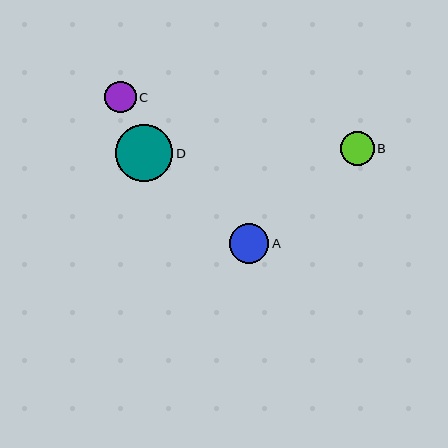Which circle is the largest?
Circle D is the largest with a size of approximately 57 pixels.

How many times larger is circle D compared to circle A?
Circle D is approximately 1.5 times the size of circle A.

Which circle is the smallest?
Circle C is the smallest with a size of approximately 31 pixels.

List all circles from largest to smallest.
From largest to smallest: D, A, B, C.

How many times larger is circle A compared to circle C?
Circle A is approximately 1.2 times the size of circle C.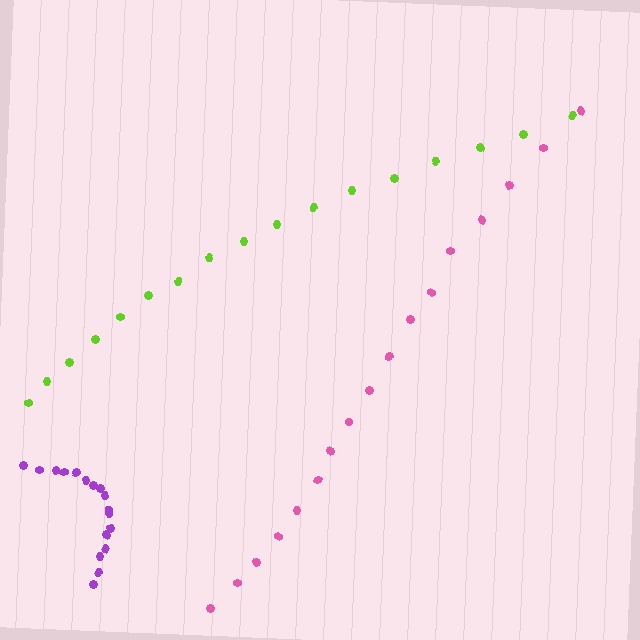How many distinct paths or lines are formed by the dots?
There are 3 distinct paths.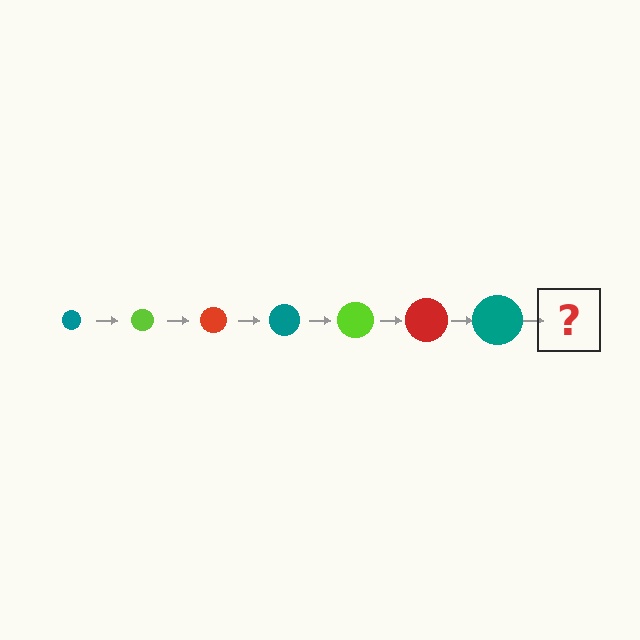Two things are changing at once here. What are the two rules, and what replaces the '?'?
The two rules are that the circle grows larger each step and the color cycles through teal, lime, and red. The '?' should be a lime circle, larger than the previous one.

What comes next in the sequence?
The next element should be a lime circle, larger than the previous one.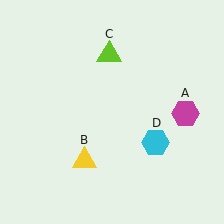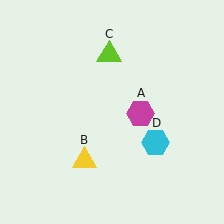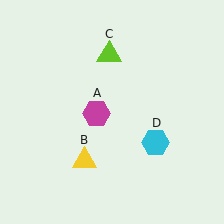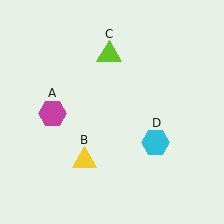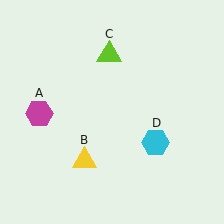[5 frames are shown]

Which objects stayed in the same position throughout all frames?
Yellow triangle (object B) and lime triangle (object C) and cyan hexagon (object D) remained stationary.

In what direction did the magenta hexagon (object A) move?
The magenta hexagon (object A) moved left.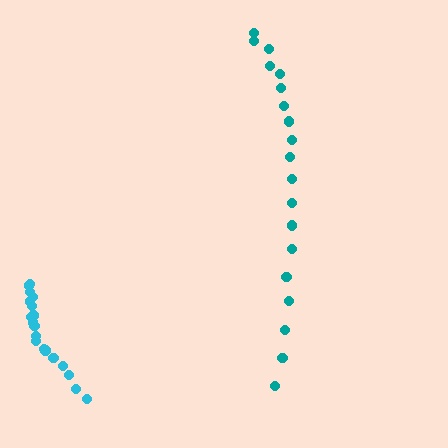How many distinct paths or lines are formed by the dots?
There are 2 distinct paths.